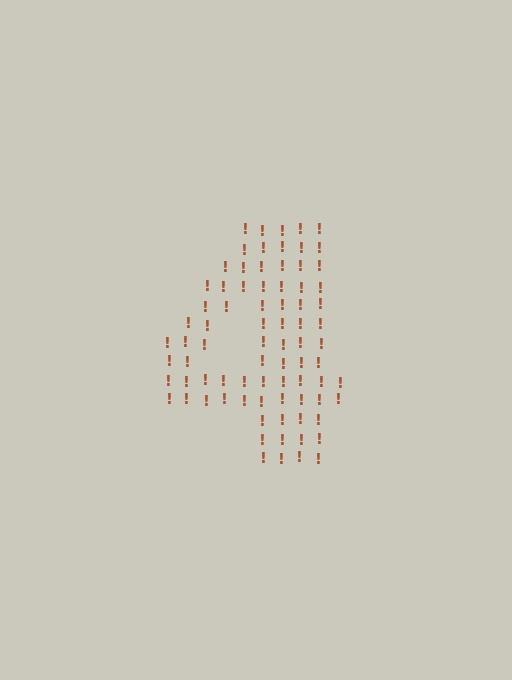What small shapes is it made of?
It is made of small exclamation marks.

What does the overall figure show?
The overall figure shows the digit 4.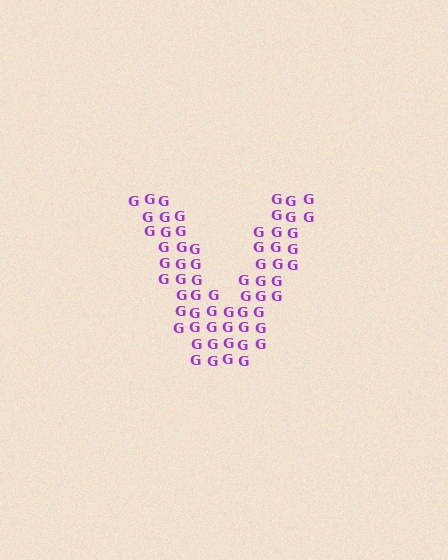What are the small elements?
The small elements are letter G's.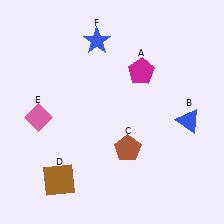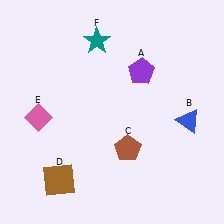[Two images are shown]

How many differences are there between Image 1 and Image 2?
There are 2 differences between the two images.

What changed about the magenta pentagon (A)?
In Image 1, A is magenta. In Image 2, it changed to purple.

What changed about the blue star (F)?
In Image 1, F is blue. In Image 2, it changed to teal.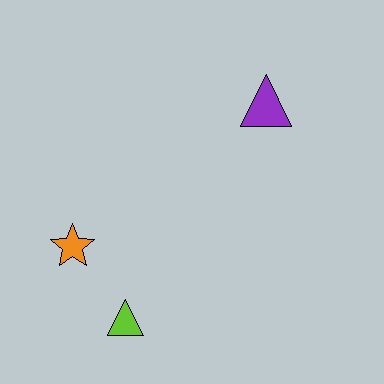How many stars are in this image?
There is 1 star.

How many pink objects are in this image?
There are no pink objects.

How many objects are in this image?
There are 3 objects.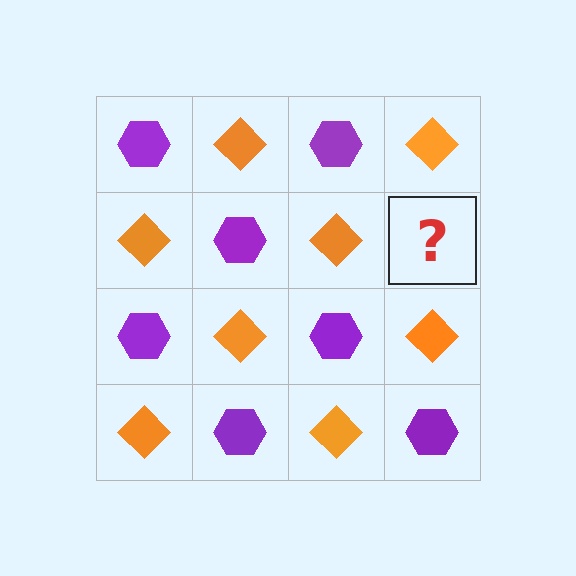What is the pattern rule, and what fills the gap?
The rule is that it alternates purple hexagon and orange diamond in a checkerboard pattern. The gap should be filled with a purple hexagon.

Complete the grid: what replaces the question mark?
The question mark should be replaced with a purple hexagon.